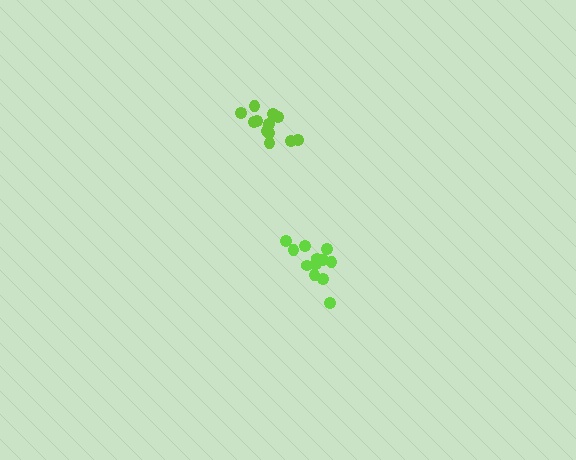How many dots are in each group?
Group 1: 12 dots, Group 2: 12 dots (24 total).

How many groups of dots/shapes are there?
There are 2 groups.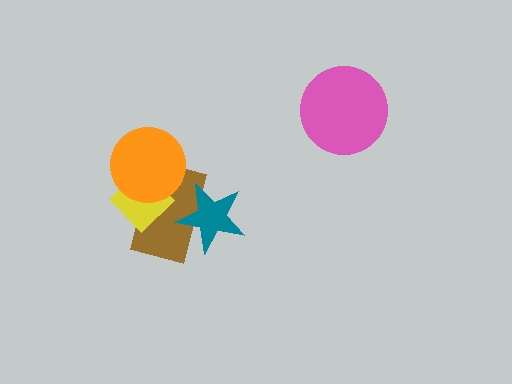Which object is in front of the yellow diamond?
The orange circle is in front of the yellow diamond.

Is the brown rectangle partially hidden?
Yes, it is partially covered by another shape.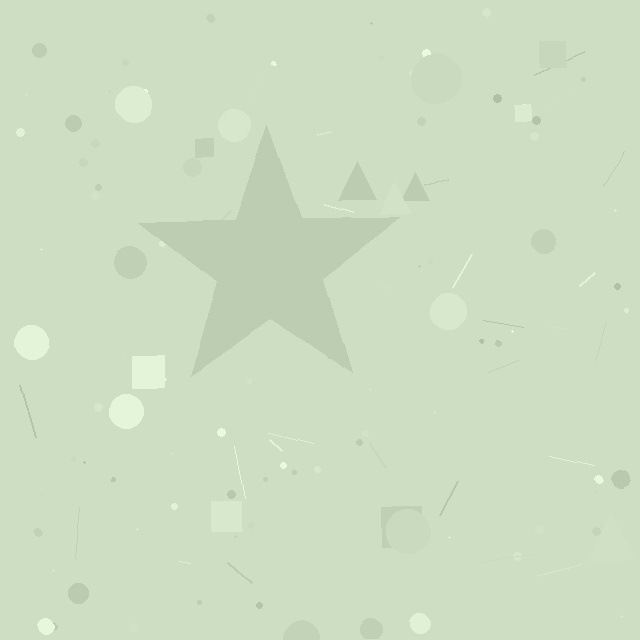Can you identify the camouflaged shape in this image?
The camouflaged shape is a star.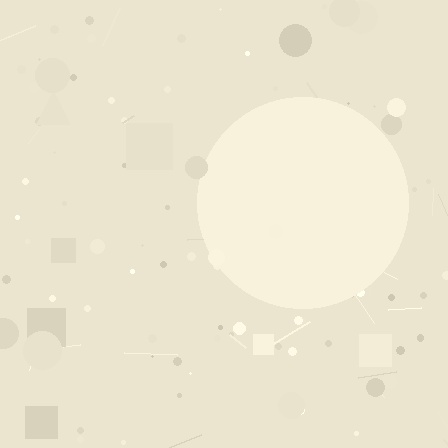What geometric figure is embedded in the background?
A circle is embedded in the background.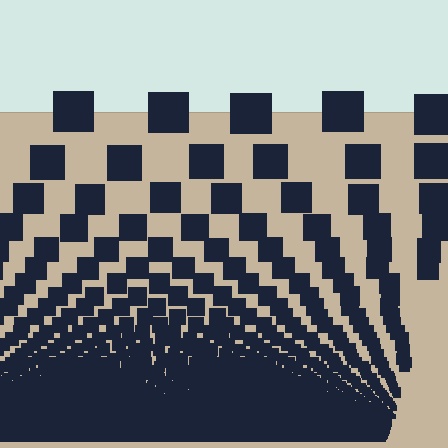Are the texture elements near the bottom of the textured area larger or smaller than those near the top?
Smaller. The gradient is inverted — elements near the bottom are smaller and denser.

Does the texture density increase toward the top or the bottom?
Density increases toward the bottom.